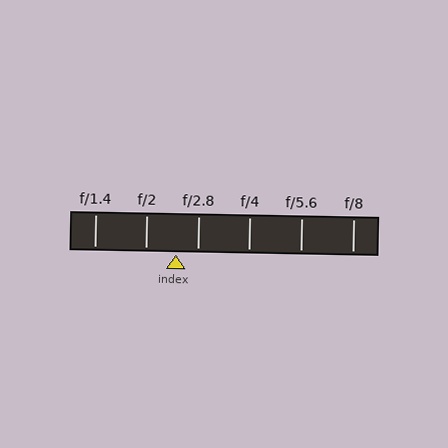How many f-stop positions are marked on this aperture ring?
There are 6 f-stop positions marked.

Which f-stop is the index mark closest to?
The index mark is closest to f/2.8.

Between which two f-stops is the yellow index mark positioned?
The index mark is between f/2 and f/2.8.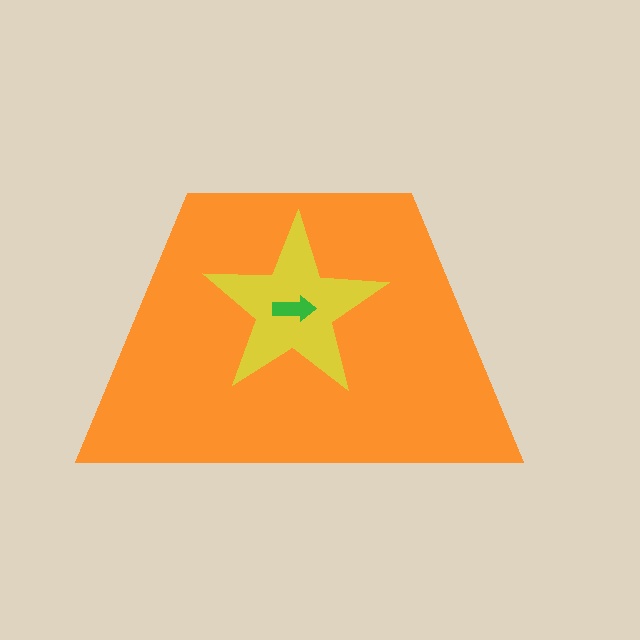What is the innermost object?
The green arrow.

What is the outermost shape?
The orange trapezoid.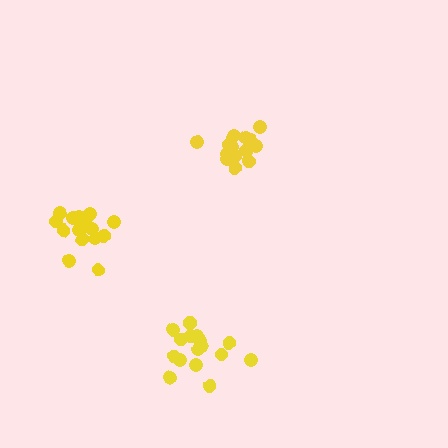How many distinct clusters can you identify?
There are 3 distinct clusters.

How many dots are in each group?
Group 1: 15 dots, Group 2: 17 dots, Group 3: 18 dots (50 total).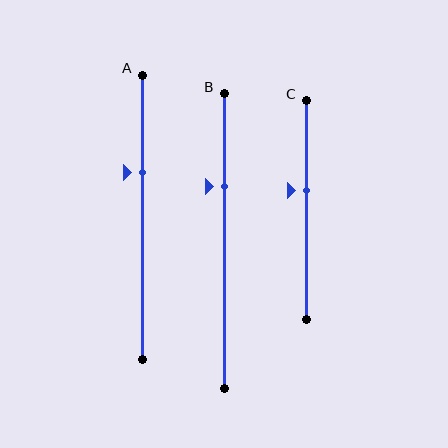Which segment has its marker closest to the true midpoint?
Segment C has its marker closest to the true midpoint.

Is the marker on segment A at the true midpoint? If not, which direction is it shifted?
No, the marker on segment A is shifted upward by about 16% of the segment length.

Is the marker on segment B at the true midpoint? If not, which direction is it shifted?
No, the marker on segment B is shifted upward by about 19% of the segment length.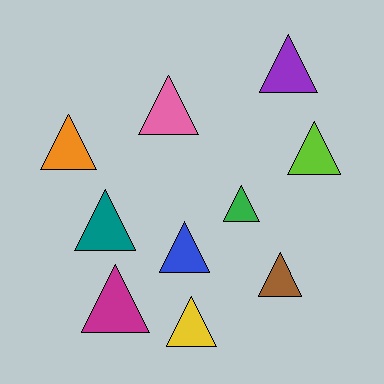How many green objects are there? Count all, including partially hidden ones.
There is 1 green object.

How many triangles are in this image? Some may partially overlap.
There are 10 triangles.